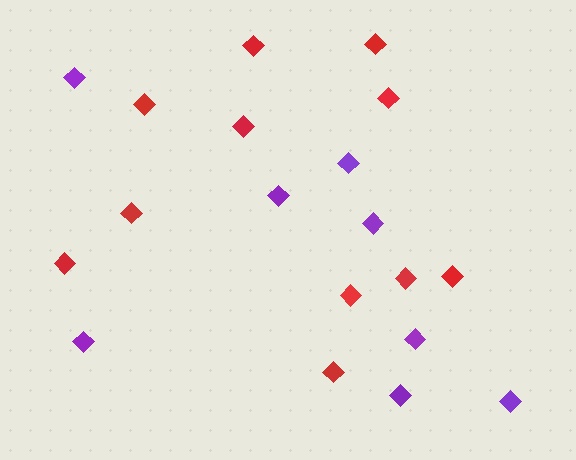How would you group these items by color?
There are 2 groups: one group of red diamonds (11) and one group of purple diamonds (8).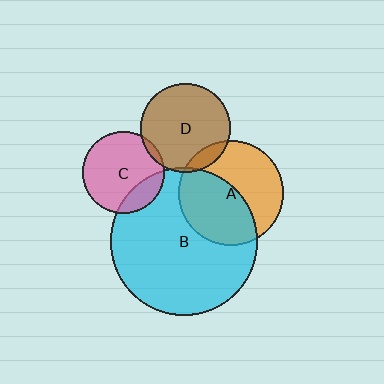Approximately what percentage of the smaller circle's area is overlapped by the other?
Approximately 10%.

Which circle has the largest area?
Circle B (cyan).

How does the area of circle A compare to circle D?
Approximately 1.4 times.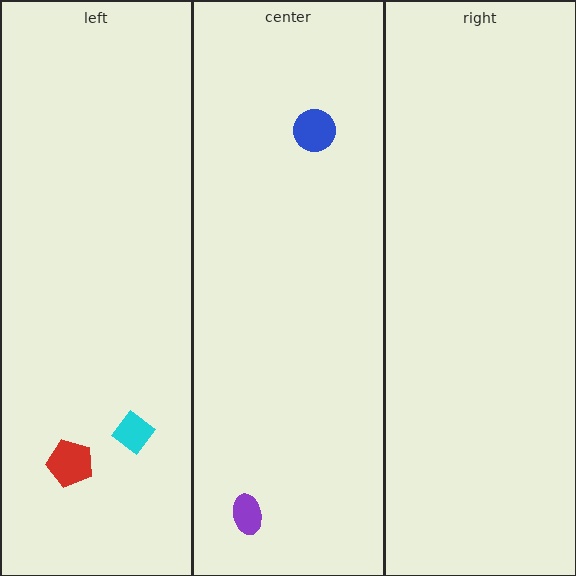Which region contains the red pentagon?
The left region.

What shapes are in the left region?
The red pentagon, the cyan diamond.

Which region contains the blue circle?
The center region.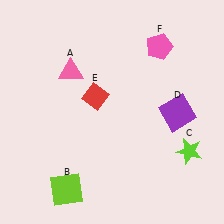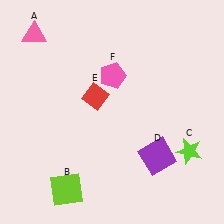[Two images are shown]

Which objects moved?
The objects that moved are: the pink triangle (A), the purple square (D), the pink pentagon (F).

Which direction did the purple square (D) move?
The purple square (D) moved down.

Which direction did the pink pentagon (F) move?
The pink pentagon (F) moved left.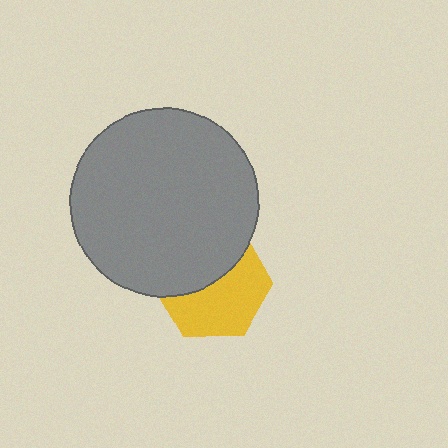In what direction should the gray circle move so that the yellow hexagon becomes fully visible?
The gray circle should move up. That is the shortest direction to clear the overlap and leave the yellow hexagon fully visible.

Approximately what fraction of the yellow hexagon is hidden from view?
Roughly 46% of the yellow hexagon is hidden behind the gray circle.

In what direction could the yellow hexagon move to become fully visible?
The yellow hexagon could move down. That would shift it out from behind the gray circle entirely.